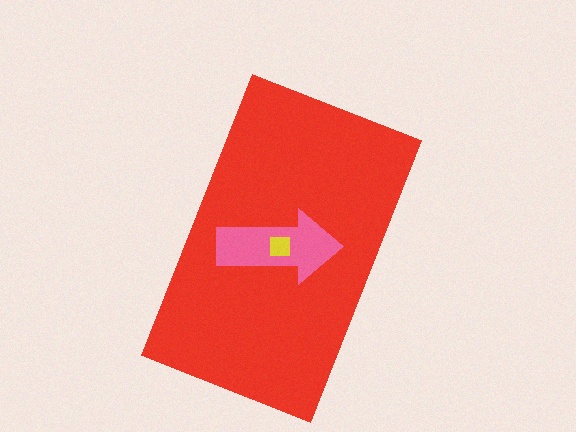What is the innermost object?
The yellow square.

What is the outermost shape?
The red rectangle.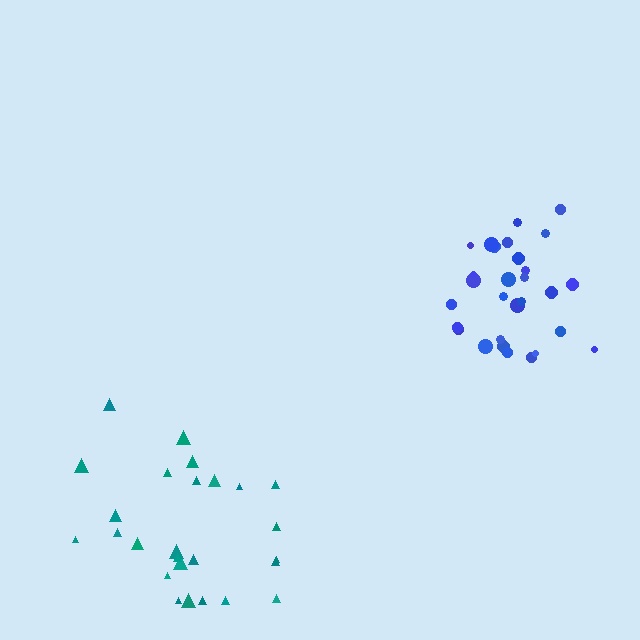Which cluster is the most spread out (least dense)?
Teal.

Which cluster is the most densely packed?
Blue.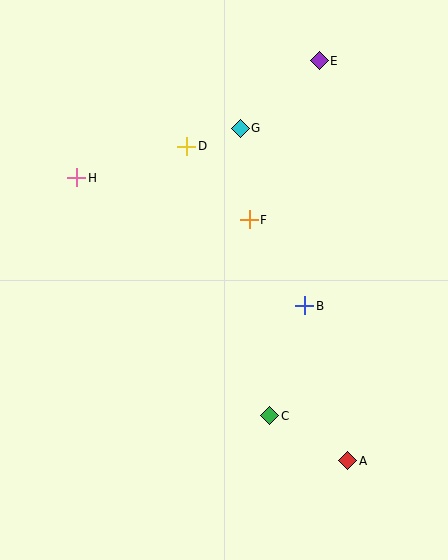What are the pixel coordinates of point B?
Point B is at (305, 306).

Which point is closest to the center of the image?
Point F at (249, 220) is closest to the center.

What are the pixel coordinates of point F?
Point F is at (249, 220).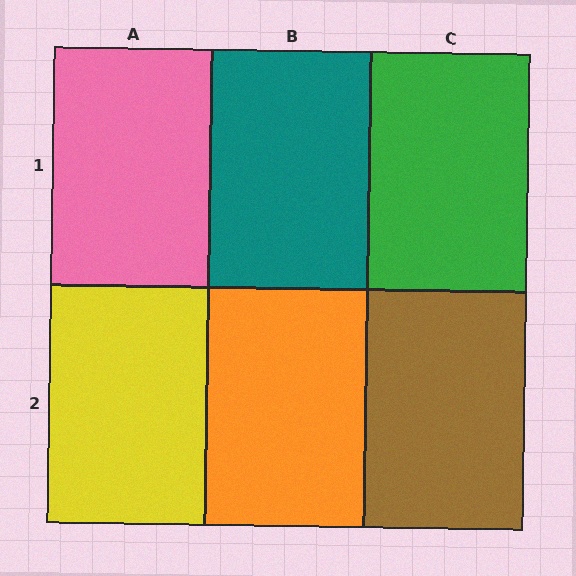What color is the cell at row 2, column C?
Brown.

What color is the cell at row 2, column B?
Orange.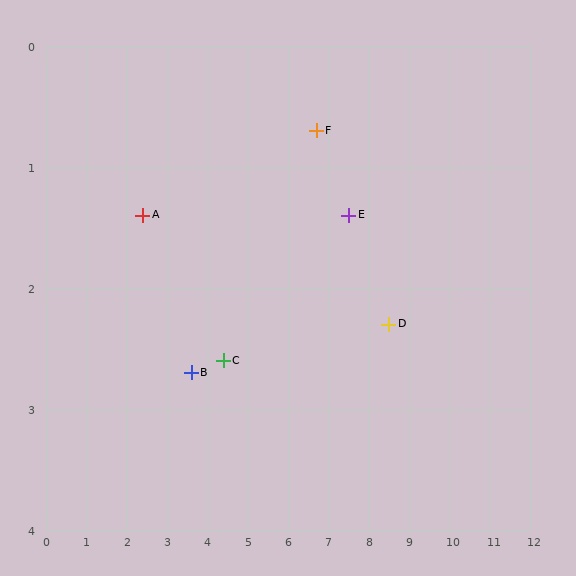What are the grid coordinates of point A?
Point A is at approximately (2.4, 1.4).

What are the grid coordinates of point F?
Point F is at approximately (6.7, 0.7).